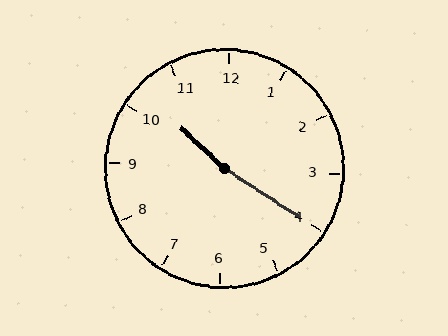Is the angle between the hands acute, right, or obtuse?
It is obtuse.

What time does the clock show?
10:20.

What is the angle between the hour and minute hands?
Approximately 170 degrees.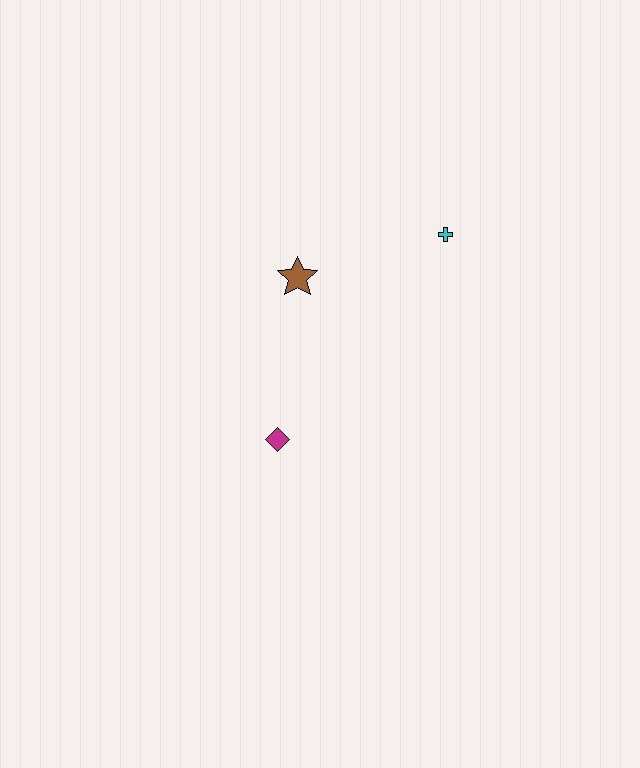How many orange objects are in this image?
There are no orange objects.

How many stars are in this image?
There is 1 star.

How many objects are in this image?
There are 3 objects.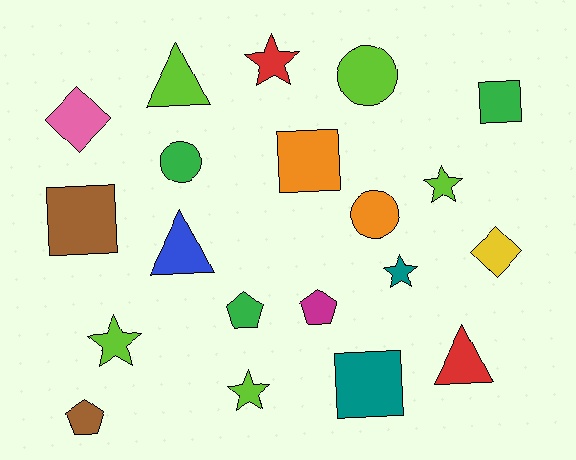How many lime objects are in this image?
There are 5 lime objects.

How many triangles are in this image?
There are 3 triangles.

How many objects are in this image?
There are 20 objects.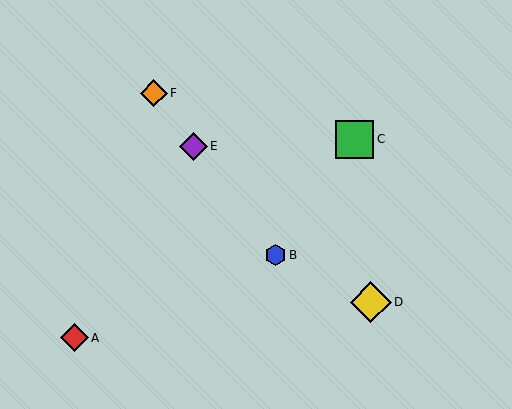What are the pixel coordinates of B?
Object B is at (276, 255).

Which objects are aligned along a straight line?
Objects B, E, F are aligned along a straight line.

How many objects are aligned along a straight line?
3 objects (B, E, F) are aligned along a straight line.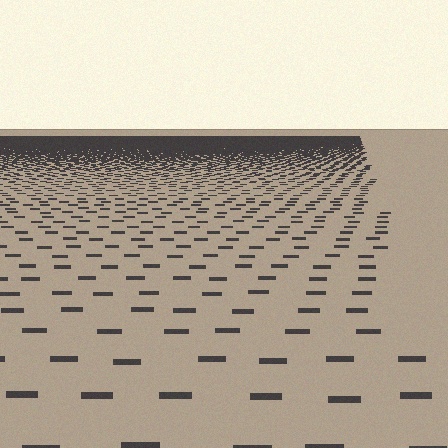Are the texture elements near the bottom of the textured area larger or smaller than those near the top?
Larger. Near the bottom, elements are closer to the viewer and appear at a bigger on-screen size.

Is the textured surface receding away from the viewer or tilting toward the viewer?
The surface is receding away from the viewer. Texture elements get smaller and denser toward the top.